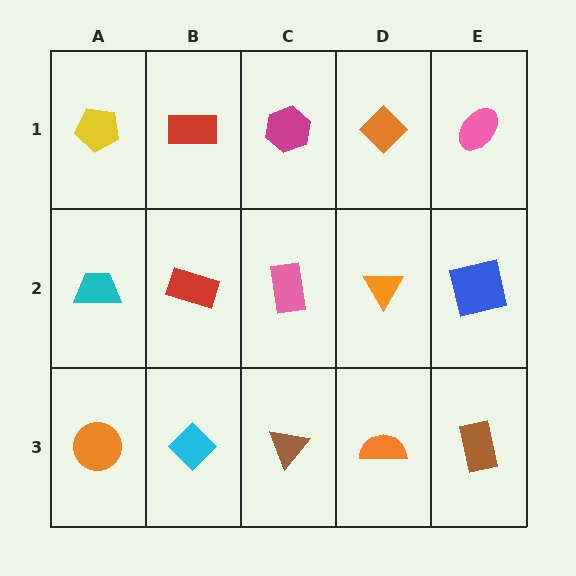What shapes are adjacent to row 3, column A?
A cyan trapezoid (row 2, column A), a cyan diamond (row 3, column B).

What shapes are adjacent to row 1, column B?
A red rectangle (row 2, column B), a yellow pentagon (row 1, column A), a magenta hexagon (row 1, column C).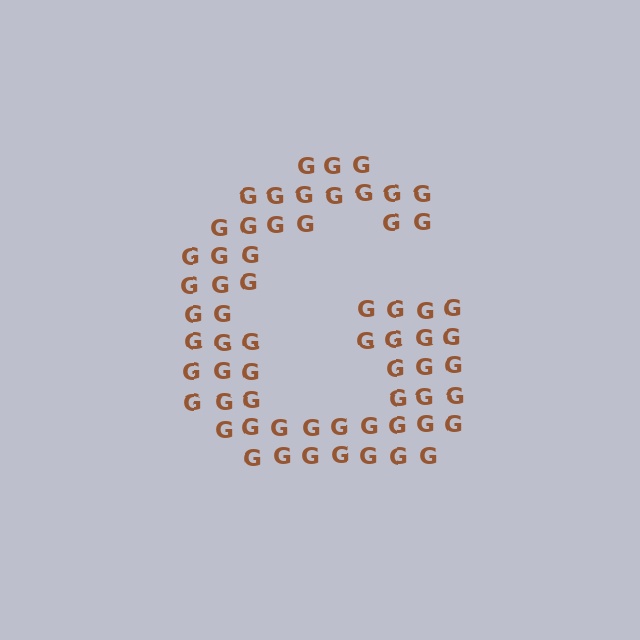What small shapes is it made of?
It is made of small letter G's.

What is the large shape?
The large shape is the letter G.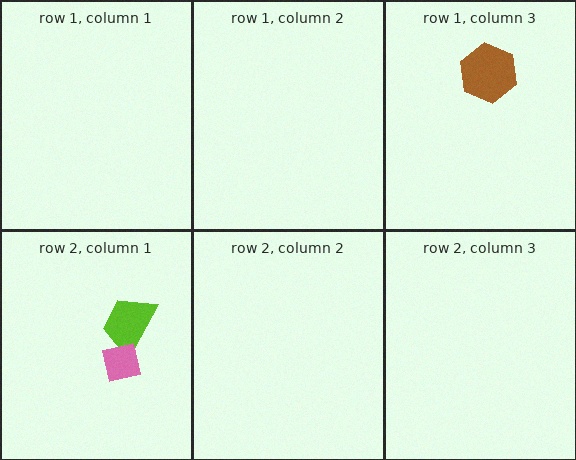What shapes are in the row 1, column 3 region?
The brown hexagon.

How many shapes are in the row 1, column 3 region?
1.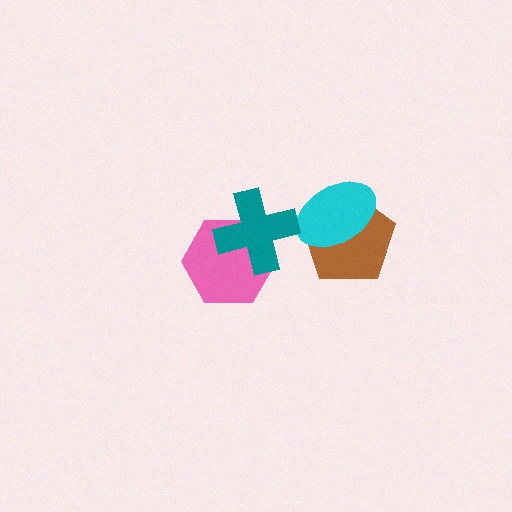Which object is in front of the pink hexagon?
The teal cross is in front of the pink hexagon.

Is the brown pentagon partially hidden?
Yes, it is partially covered by another shape.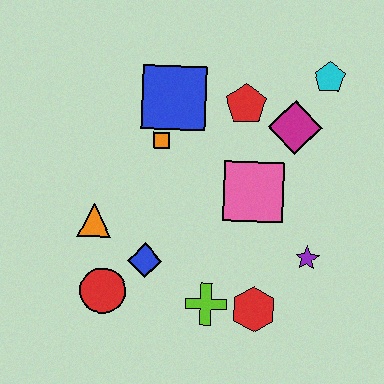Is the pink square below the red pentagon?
Yes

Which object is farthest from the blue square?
The red hexagon is farthest from the blue square.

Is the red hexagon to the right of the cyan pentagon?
No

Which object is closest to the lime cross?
The red hexagon is closest to the lime cross.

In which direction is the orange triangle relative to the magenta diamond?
The orange triangle is to the left of the magenta diamond.